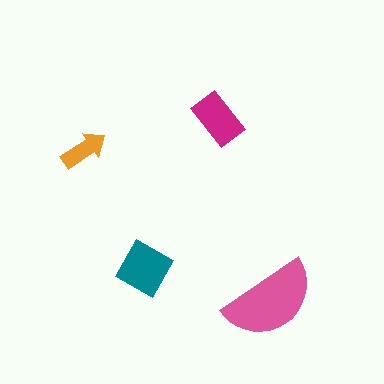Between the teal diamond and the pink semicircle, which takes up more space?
The pink semicircle.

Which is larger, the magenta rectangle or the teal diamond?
The teal diamond.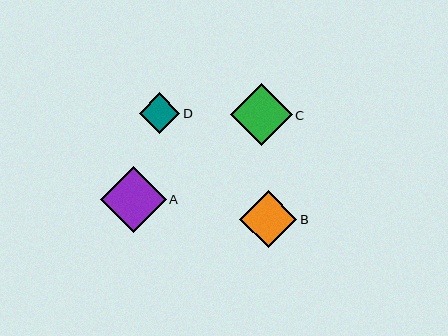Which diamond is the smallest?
Diamond D is the smallest with a size of approximately 41 pixels.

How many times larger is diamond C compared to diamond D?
Diamond C is approximately 1.5 times the size of diamond D.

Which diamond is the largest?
Diamond A is the largest with a size of approximately 66 pixels.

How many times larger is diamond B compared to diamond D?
Diamond B is approximately 1.4 times the size of diamond D.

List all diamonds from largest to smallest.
From largest to smallest: A, C, B, D.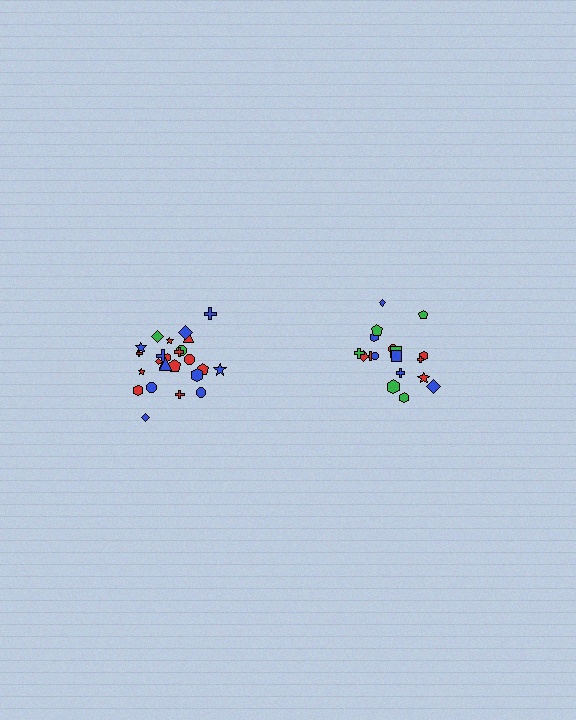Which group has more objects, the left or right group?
The left group.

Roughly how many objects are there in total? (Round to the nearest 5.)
Roughly 45 objects in total.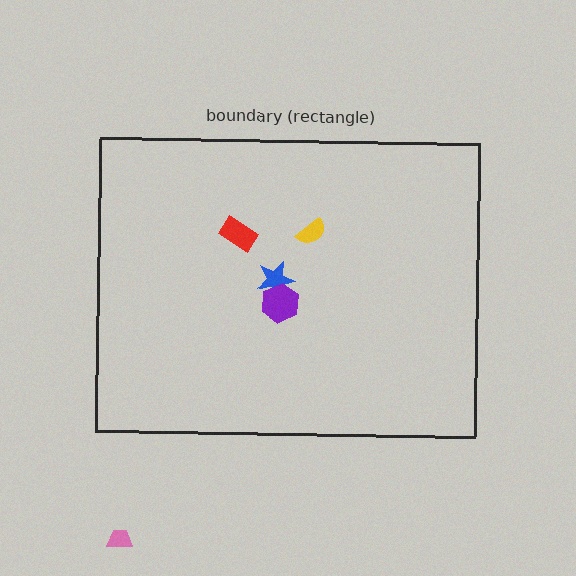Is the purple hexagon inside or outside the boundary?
Inside.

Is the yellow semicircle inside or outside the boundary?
Inside.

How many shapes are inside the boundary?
4 inside, 1 outside.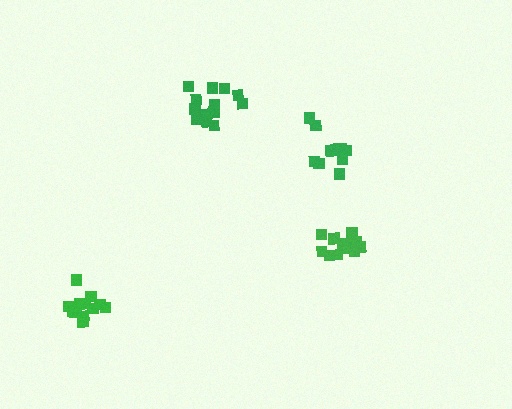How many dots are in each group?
Group 1: 10 dots, Group 2: 11 dots, Group 3: 14 dots, Group 4: 15 dots (50 total).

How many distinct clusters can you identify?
There are 4 distinct clusters.